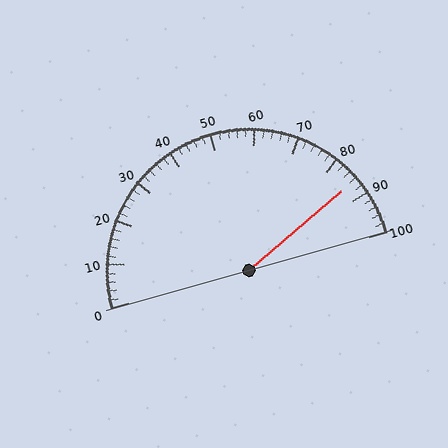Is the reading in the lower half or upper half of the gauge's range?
The reading is in the upper half of the range (0 to 100).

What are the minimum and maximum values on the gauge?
The gauge ranges from 0 to 100.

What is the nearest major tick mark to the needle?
The nearest major tick mark is 90.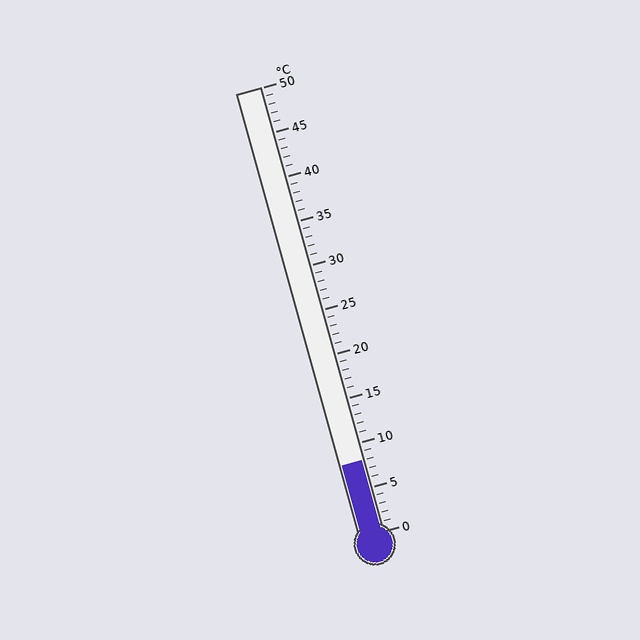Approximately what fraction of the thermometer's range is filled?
The thermometer is filled to approximately 15% of its range.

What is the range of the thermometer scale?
The thermometer scale ranges from 0°C to 50°C.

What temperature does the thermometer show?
The thermometer shows approximately 8°C.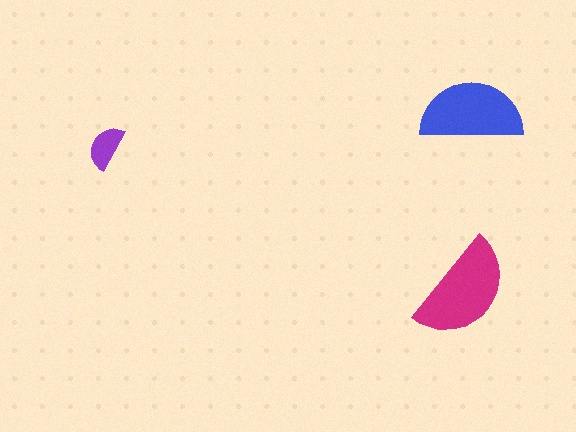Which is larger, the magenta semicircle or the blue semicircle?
The magenta one.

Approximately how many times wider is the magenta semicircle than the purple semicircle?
About 2.5 times wider.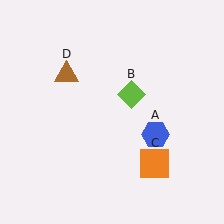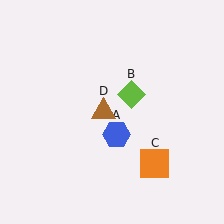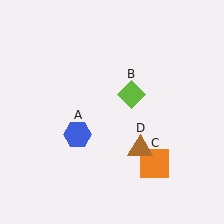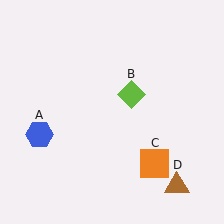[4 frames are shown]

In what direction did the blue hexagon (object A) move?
The blue hexagon (object A) moved left.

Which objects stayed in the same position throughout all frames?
Lime diamond (object B) and orange square (object C) remained stationary.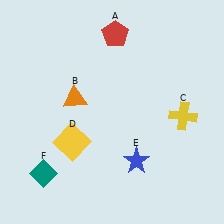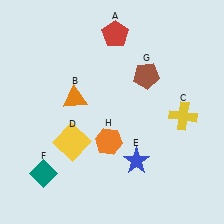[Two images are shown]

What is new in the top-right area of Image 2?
A brown pentagon (G) was added in the top-right area of Image 2.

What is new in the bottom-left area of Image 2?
An orange hexagon (H) was added in the bottom-left area of Image 2.